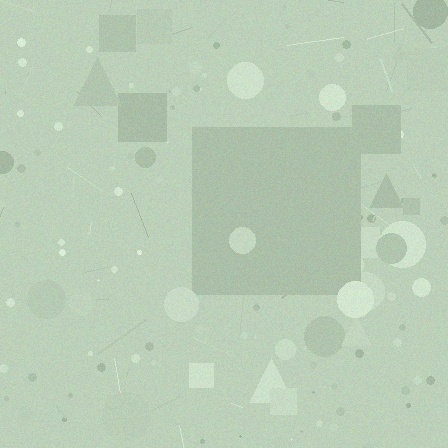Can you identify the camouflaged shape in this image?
The camouflaged shape is a square.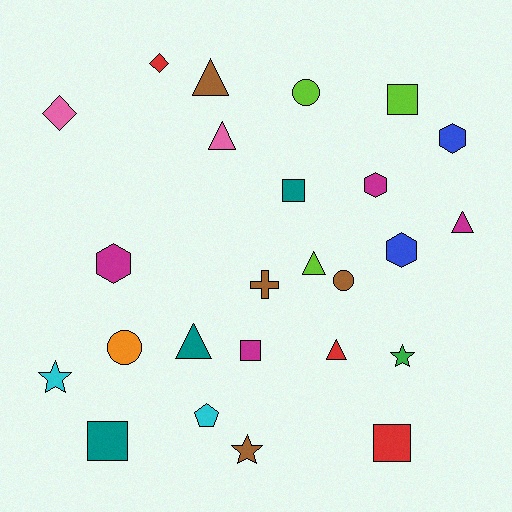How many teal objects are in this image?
There are 3 teal objects.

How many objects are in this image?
There are 25 objects.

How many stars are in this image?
There are 3 stars.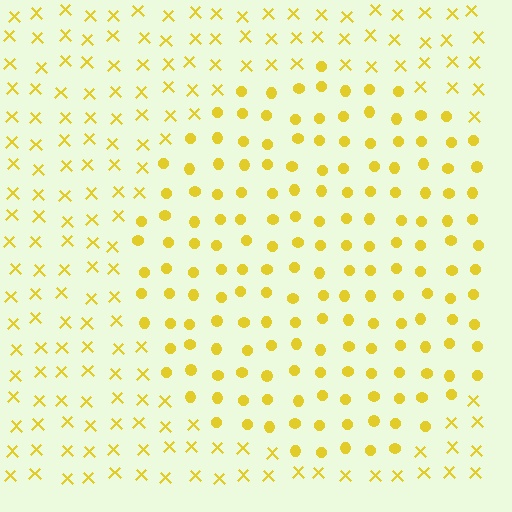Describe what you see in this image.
The image is filled with small yellow elements arranged in a uniform grid. A circle-shaped region contains circles, while the surrounding area contains X marks. The boundary is defined purely by the change in element shape.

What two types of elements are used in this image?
The image uses circles inside the circle region and X marks outside it.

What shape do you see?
I see a circle.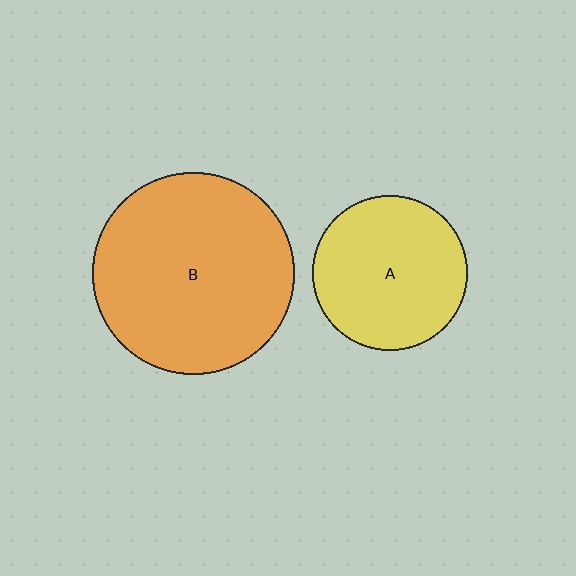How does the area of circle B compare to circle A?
Approximately 1.7 times.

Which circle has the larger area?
Circle B (orange).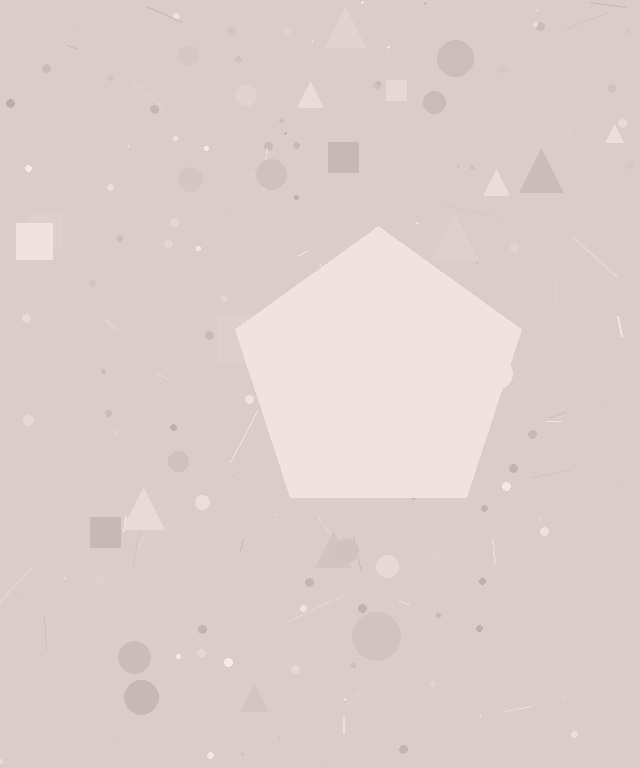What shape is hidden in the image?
A pentagon is hidden in the image.